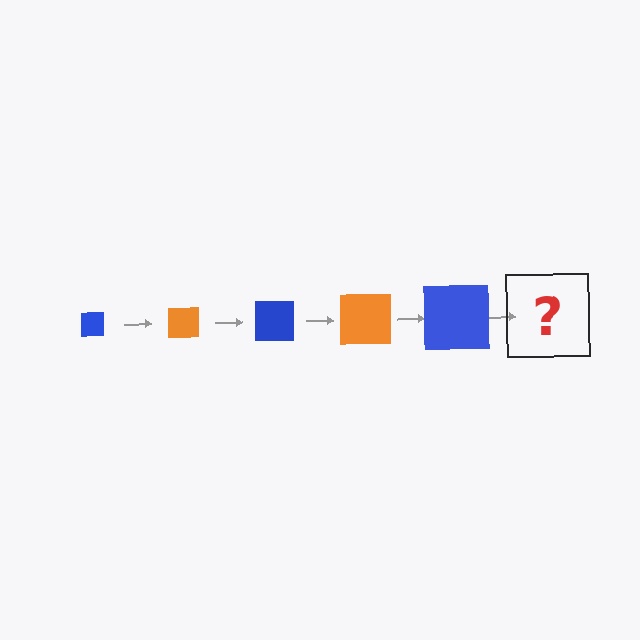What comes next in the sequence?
The next element should be an orange square, larger than the previous one.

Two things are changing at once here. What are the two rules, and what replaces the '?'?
The two rules are that the square grows larger each step and the color cycles through blue and orange. The '?' should be an orange square, larger than the previous one.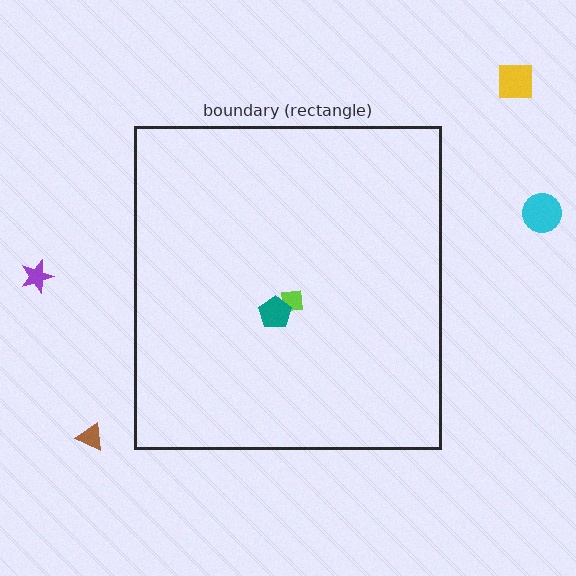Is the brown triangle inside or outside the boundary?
Outside.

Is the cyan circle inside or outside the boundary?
Outside.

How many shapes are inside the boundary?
2 inside, 4 outside.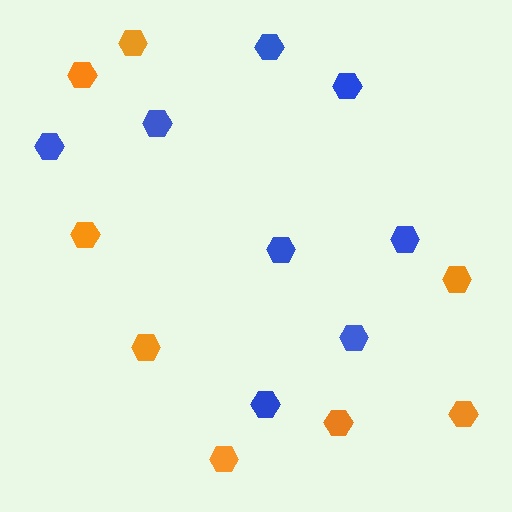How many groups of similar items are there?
There are 2 groups: one group of blue hexagons (8) and one group of orange hexagons (8).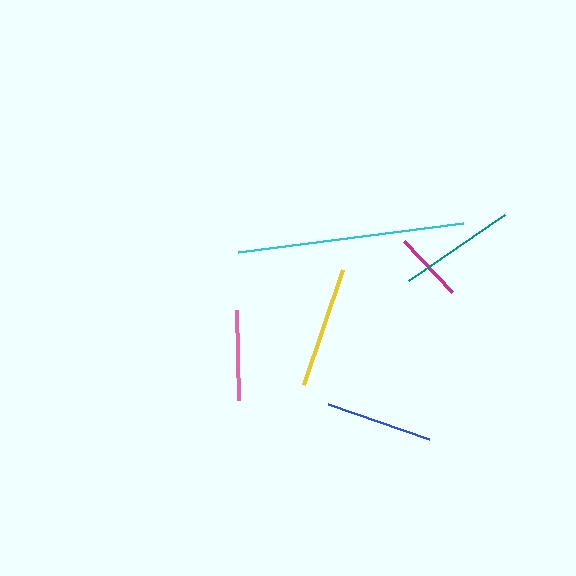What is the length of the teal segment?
The teal segment is approximately 117 pixels long.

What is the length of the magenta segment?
The magenta segment is approximately 70 pixels long.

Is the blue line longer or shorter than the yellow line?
The yellow line is longer than the blue line.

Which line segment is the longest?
The cyan line is the longest at approximately 228 pixels.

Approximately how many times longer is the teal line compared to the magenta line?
The teal line is approximately 1.7 times the length of the magenta line.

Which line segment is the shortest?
The magenta line is the shortest at approximately 70 pixels.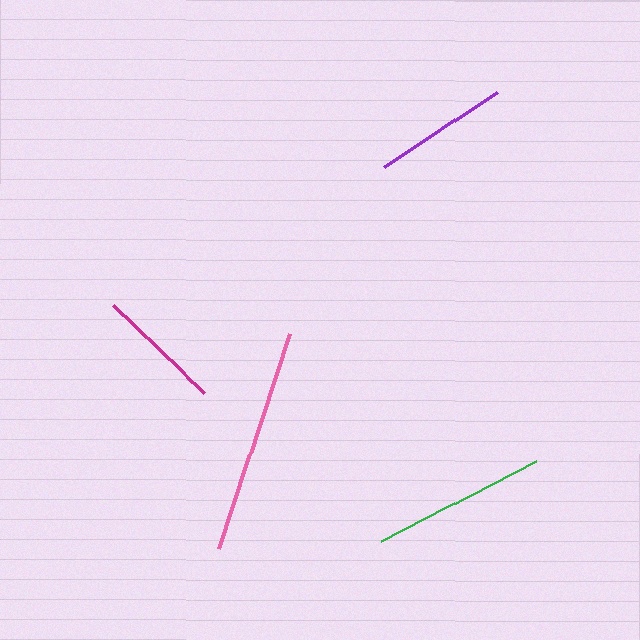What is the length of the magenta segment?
The magenta segment is approximately 126 pixels long.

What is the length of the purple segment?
The purple segment is approximately 136 pixels long.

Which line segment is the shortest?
The magenta line is the shortest at approximately 126 pixels.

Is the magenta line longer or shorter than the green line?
The green line is longer than the magenta line.